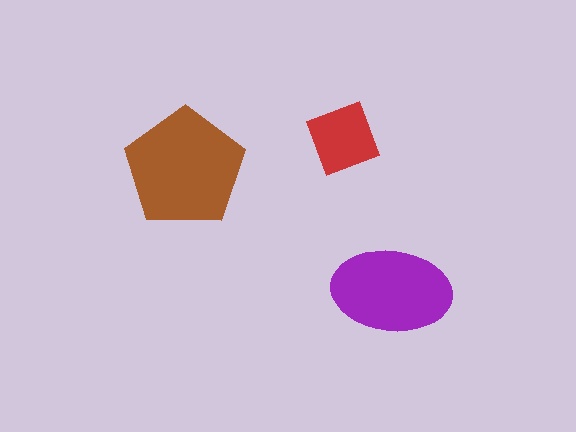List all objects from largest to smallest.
The brown pentagon, the purple ellipse, the red square.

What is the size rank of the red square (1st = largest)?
3rd.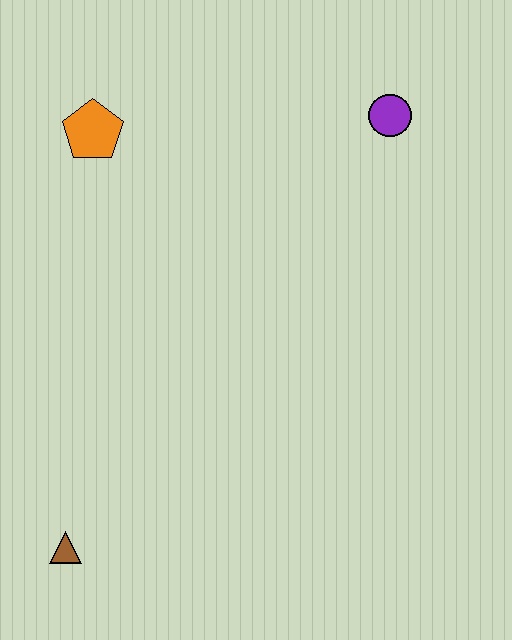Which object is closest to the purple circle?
The orange pentagon is closest to the purple circle.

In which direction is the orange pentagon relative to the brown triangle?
The orange pentagon is above the brown triangle.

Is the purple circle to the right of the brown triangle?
Yes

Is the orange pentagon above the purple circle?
No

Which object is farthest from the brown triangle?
The purple circle is farthest from the brown triangle.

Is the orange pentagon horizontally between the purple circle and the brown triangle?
Yes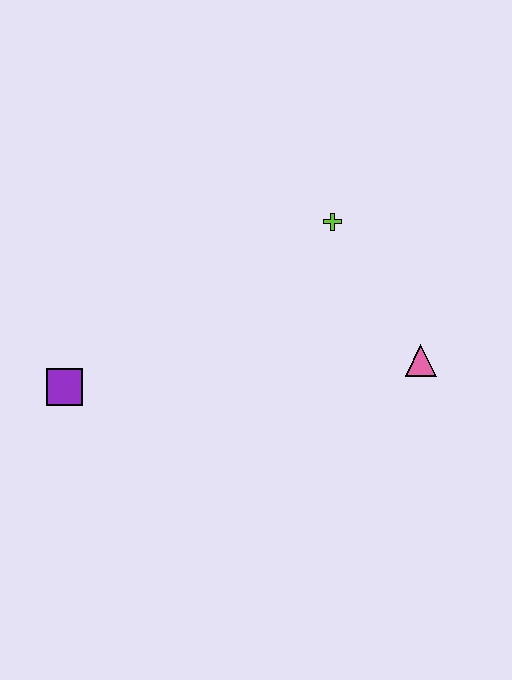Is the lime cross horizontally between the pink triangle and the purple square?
Yes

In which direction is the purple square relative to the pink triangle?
The purple square is to the left of the pink triangle.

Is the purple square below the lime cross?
Yes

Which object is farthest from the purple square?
The pink triangle is farthest from the purple square.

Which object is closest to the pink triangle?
The lime cross is closest to the pink triangle.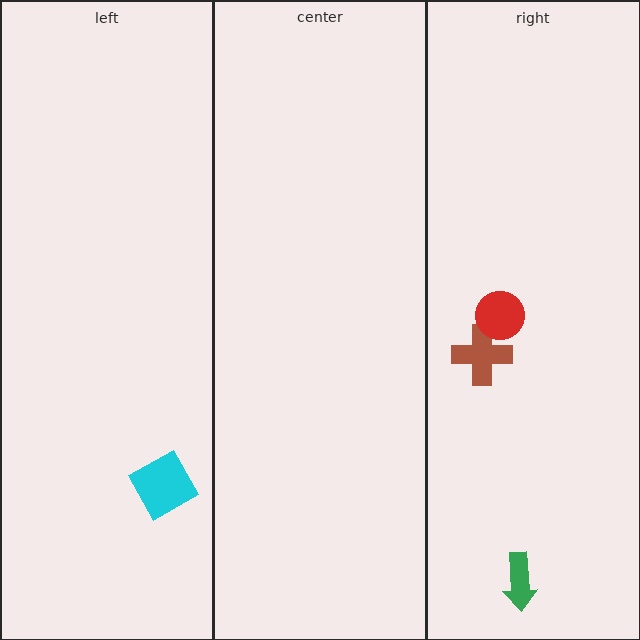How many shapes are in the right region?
3.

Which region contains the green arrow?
The right region.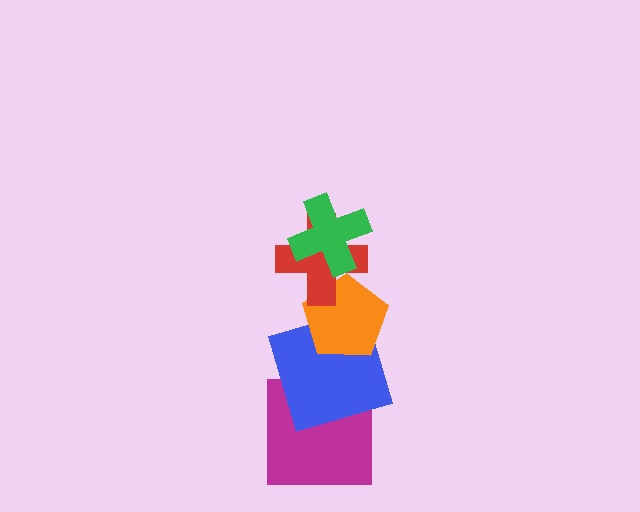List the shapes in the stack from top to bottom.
From top to bottom: the green cross, the red cross, the orange pentagon, the blue square, the magenta square.